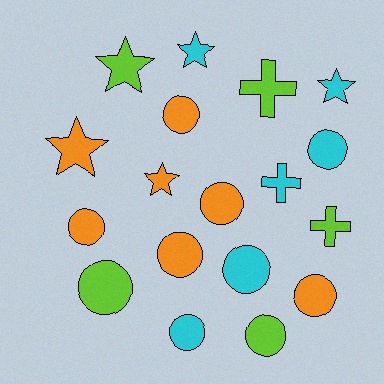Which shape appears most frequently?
Circle, with 10 objects.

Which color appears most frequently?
Orange, with 7 objects.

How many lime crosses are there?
There are 2 lime crosses.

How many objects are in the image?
There are 18 objects.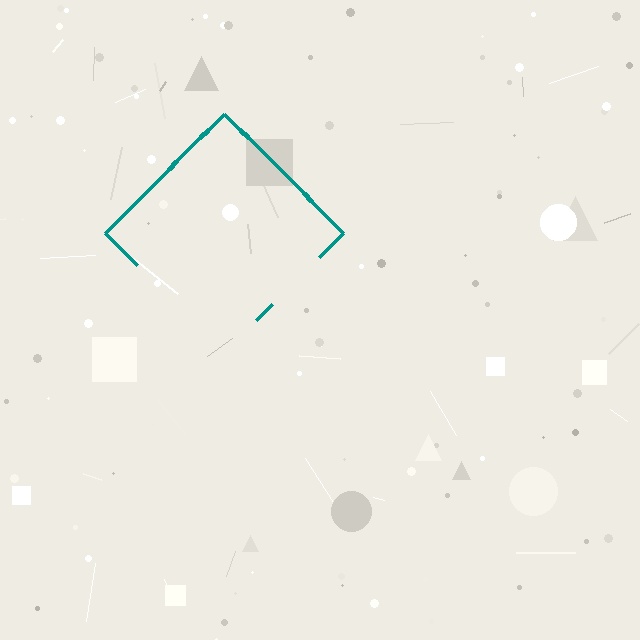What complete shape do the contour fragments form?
The contour fragments form a diamond.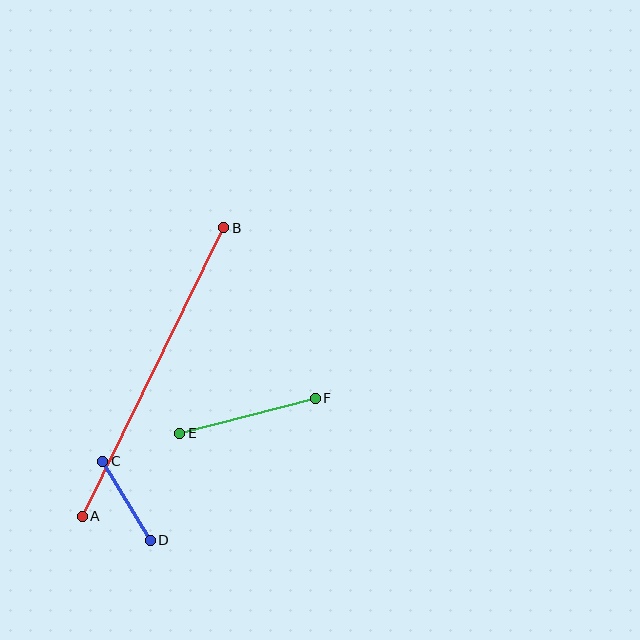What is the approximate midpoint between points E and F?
The midpoint is at approximately (247, 416) pixels.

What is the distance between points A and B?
The distance is approximately 321 pixels.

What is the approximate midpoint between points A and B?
The midpoint is at approximately (153, 372) pixels.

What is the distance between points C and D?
The distance is approximately 93 pixels.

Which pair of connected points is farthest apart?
Points A and B are farthest apart.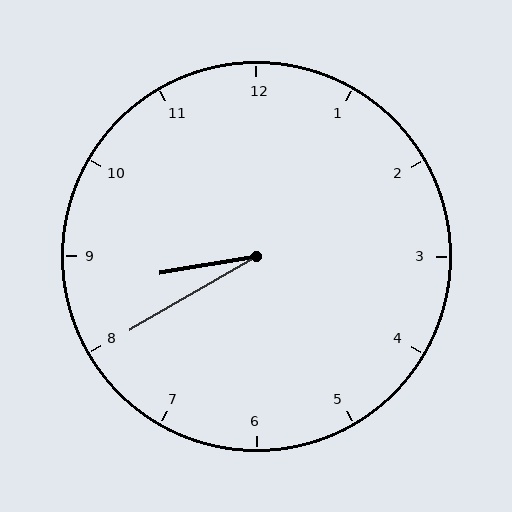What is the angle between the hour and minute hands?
Approximately 20 degrees.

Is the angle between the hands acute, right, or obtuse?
It is acute.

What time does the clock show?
8:40.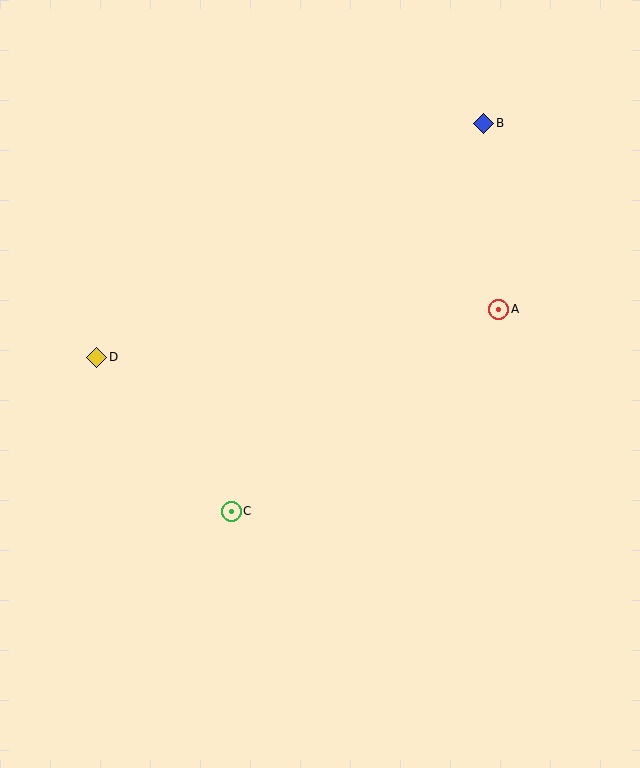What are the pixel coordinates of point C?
Point C is at (231, 511).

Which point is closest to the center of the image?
Point C at (231, 511) is closest to the center.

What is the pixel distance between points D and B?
The distance between D and B is 452 pixels.